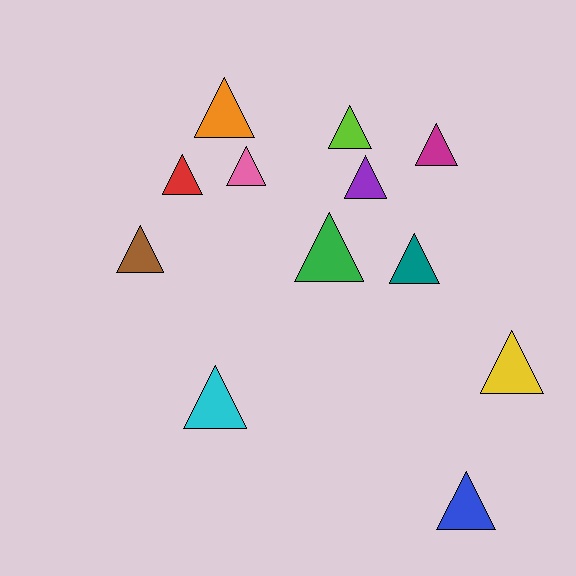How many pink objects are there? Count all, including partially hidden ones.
There is 1 pink object.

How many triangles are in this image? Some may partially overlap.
There are 12 triangles.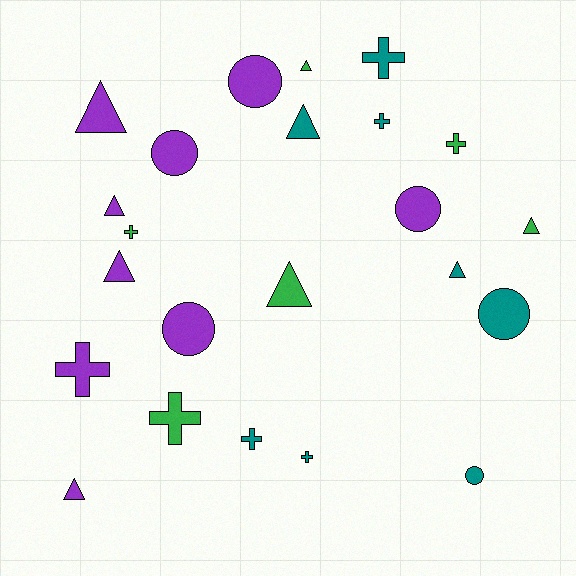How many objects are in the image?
There are 23 objects.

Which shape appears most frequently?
Triangle, with 9 objects.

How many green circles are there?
There are no green circles.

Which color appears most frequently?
Purple, with 9 objects.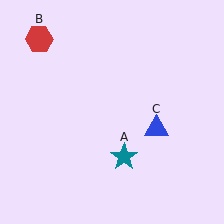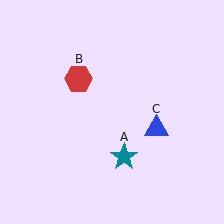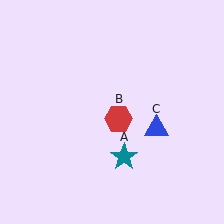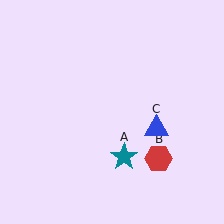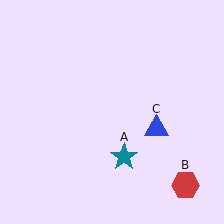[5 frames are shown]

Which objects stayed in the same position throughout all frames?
Teal star (object A) and blue triangle (object C) remained stationary.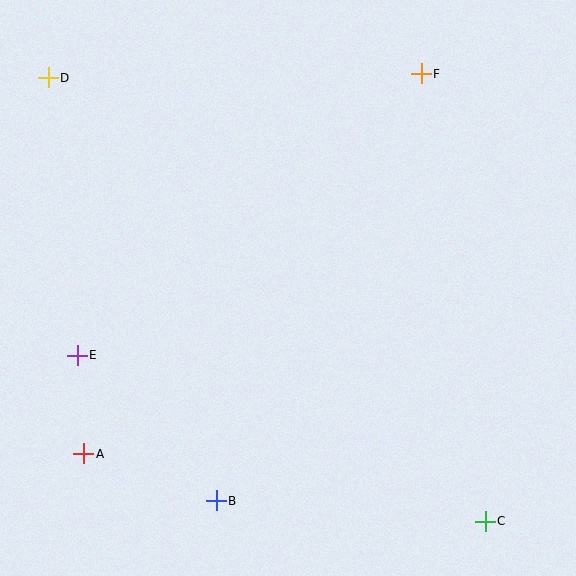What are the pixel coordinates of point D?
Point D is at (48, 78).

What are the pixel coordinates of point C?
Point C is at (485, 521).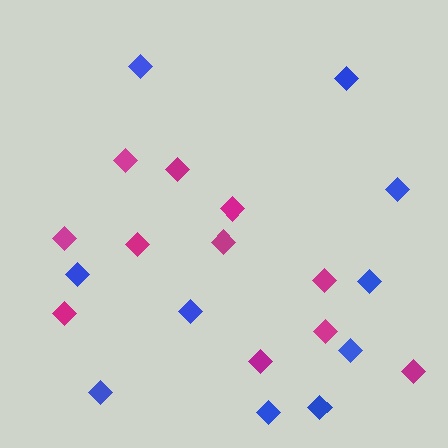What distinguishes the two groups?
There are 2 groups: one group of blue diamonds (10) and one group of magenta diamonds (11).